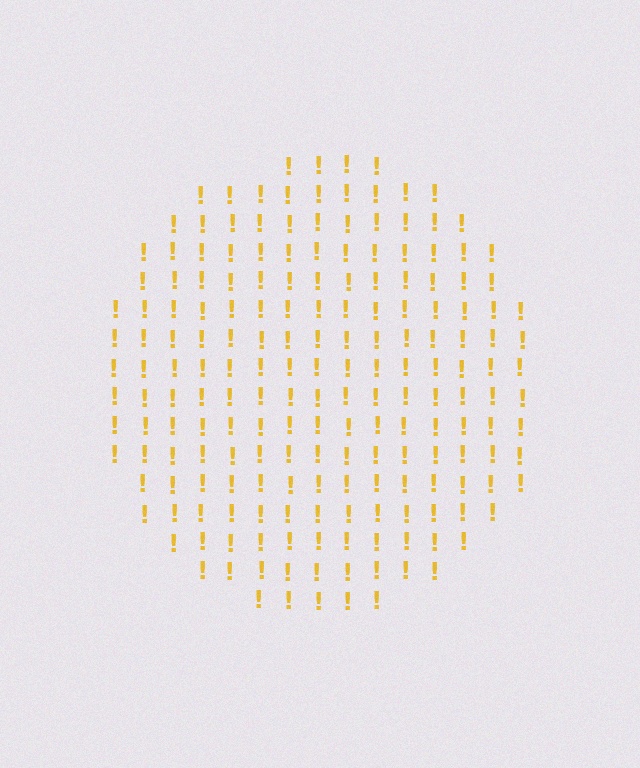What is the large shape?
The large shape is a circle.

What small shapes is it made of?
It is made of small exclamation marks.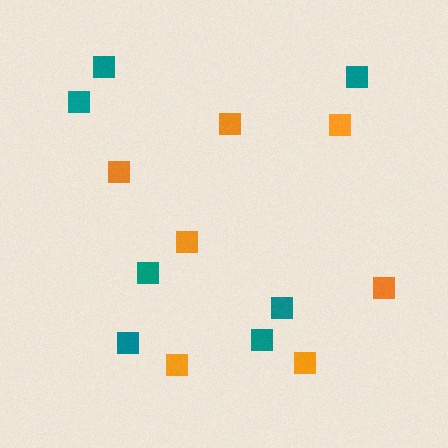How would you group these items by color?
There are 2 groups: one group of orange squares (7) and one group of teal squares (7).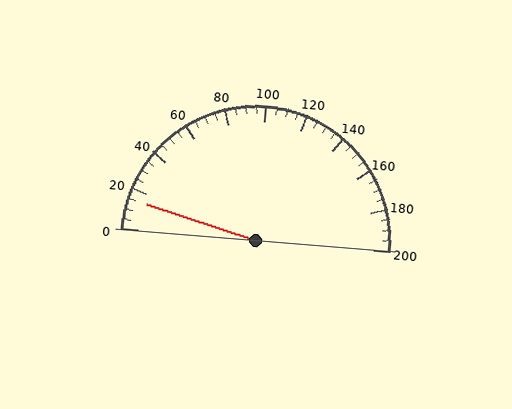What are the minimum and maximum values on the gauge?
The gauge ranges from 0 to 200.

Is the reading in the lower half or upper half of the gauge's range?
The reading is in the lower half of the range (0 to 200).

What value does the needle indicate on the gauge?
The needle indicates approximately 15.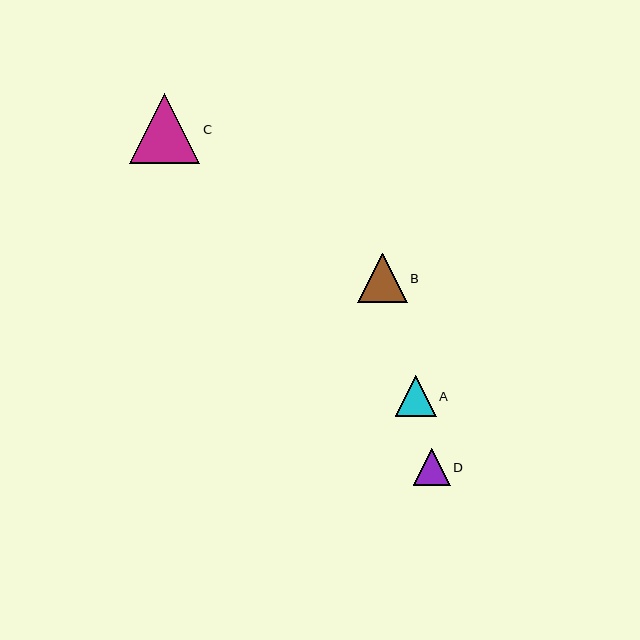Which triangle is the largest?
Triangle C is the largest with a size of approximately 70 pixels.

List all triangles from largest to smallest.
From largest to smallest: C, B, A, D.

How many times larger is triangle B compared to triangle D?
Triangle B is approximately 1.3 times the size of triangle D.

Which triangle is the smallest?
Triangle D is the smallest with a size of approximately 37 pixels.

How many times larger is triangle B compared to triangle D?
Triangle B is approximately 1.3 times the size of triangle D.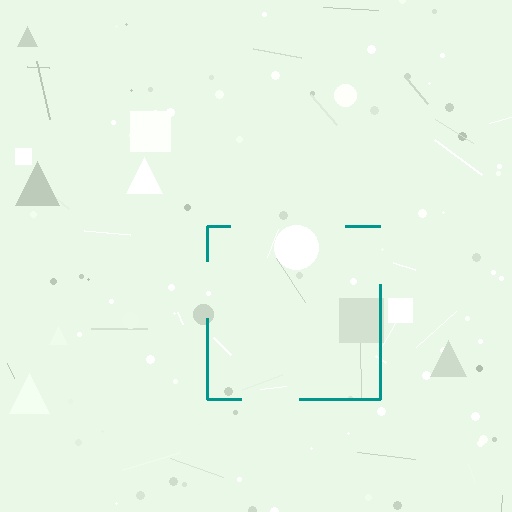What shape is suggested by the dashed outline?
The dashed outline suggests a square.